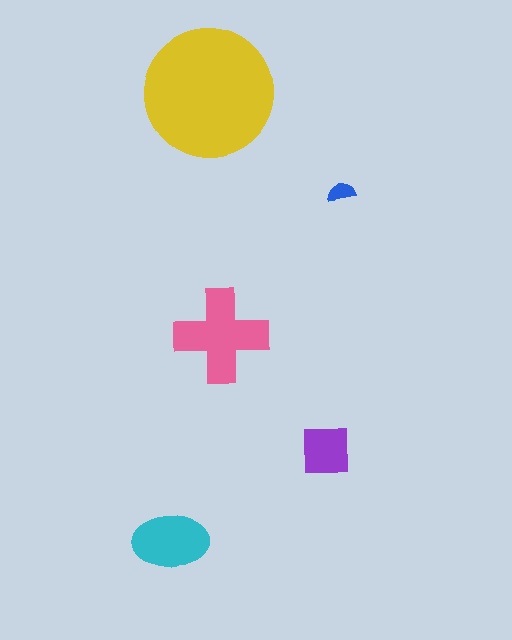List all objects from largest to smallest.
The yellow circle, the pink cross, the cyan ellipse, the purple square, the blue semicircle.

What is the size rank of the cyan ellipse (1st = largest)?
3rd.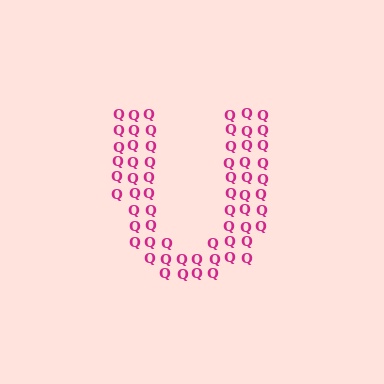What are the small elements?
The small elements are letter Q's.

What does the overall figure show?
The overall figure shows the letter U.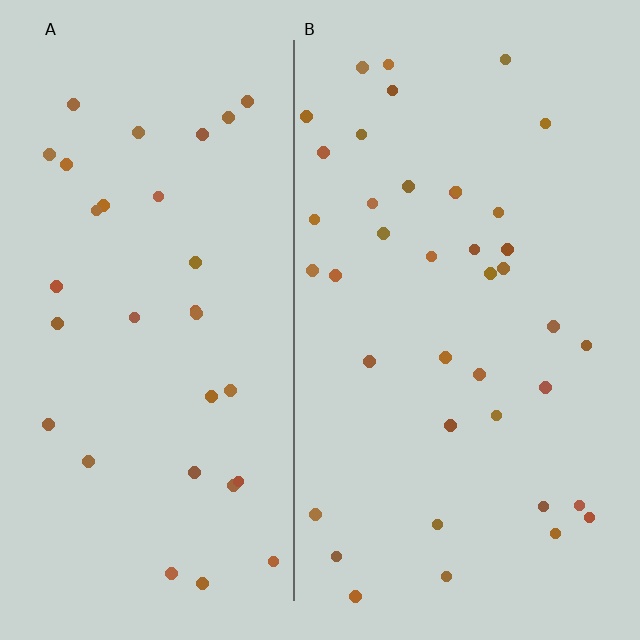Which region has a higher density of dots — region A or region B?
B (the right).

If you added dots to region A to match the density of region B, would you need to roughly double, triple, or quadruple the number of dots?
Approximately double.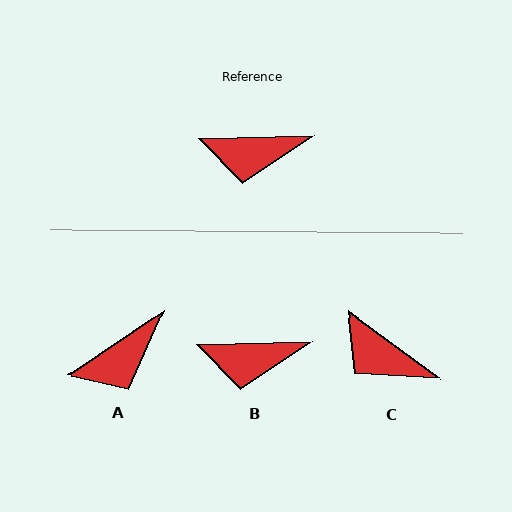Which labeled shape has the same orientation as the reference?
B.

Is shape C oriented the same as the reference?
No, it is off by about 38 degrees.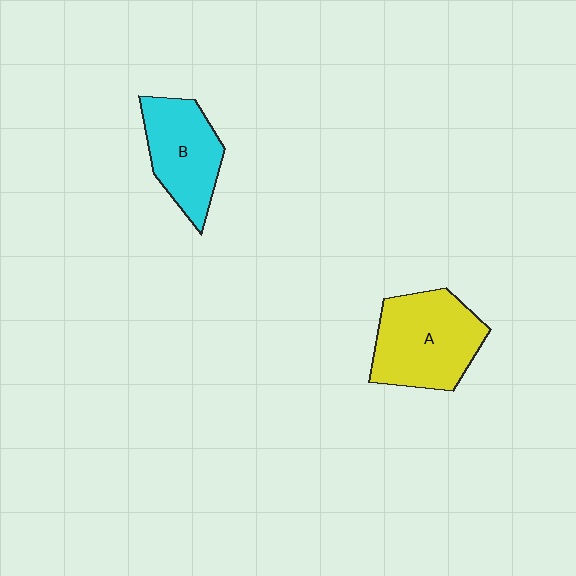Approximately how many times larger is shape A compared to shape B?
Approximately 1.3 times.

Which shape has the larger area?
Shape A (yellow).